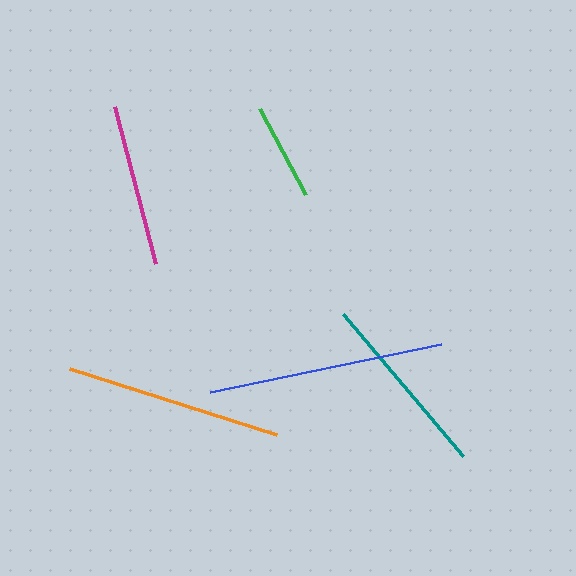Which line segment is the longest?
The blue line is the longest at approximately 236 pixels.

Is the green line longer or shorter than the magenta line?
The magenta line is longer than the green line.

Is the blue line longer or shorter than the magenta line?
The blue line is longer than the magenta line.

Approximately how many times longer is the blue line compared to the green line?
The blue line is approximately 2.4 times the length of the green line.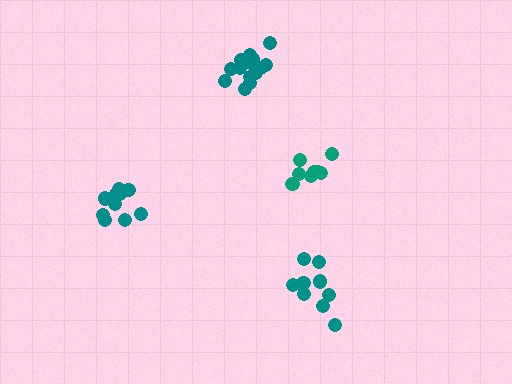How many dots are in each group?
Group 1: 14 dots, Group 2: 12 dots, Group 3: 11 dots, Group 4: 8 dots (45 total).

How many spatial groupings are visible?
There are 4 spatial groupings.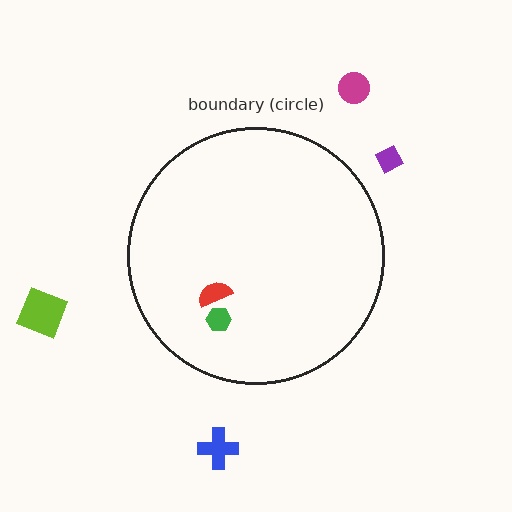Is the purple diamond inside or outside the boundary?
Outside.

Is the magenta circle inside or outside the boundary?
Outside.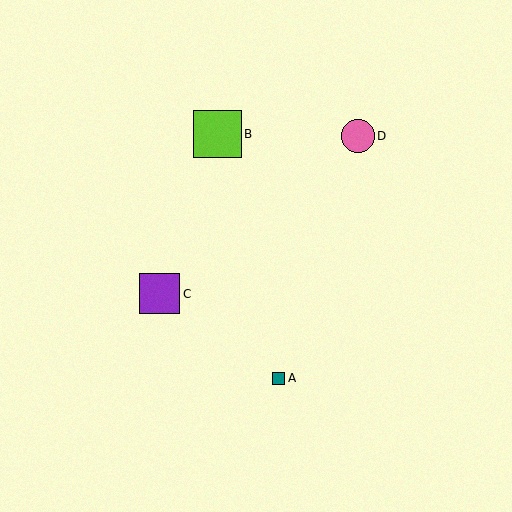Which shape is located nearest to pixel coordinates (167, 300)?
The purple square (labeled C) at (160, 294) is nearest to that location.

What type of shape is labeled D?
Shape D is a pink circle.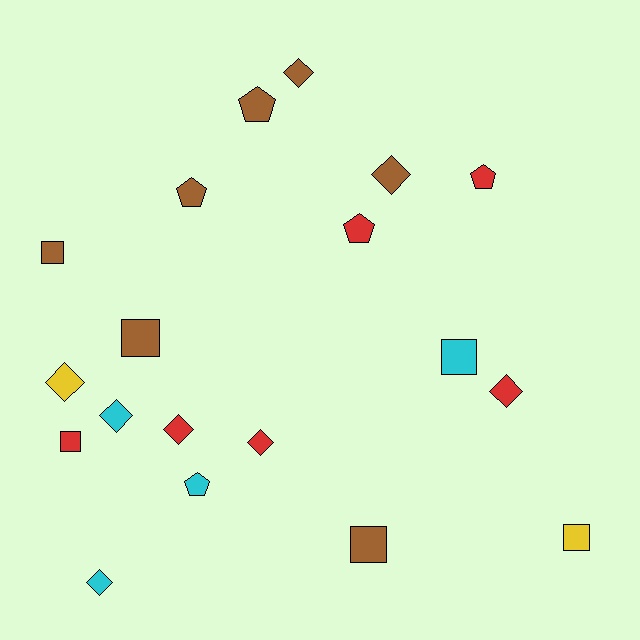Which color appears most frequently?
Brown, with 7 objects.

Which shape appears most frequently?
Diamond, with 8 objects.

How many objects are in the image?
There are 19 objects.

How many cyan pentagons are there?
There is 1 cyan pentagon.